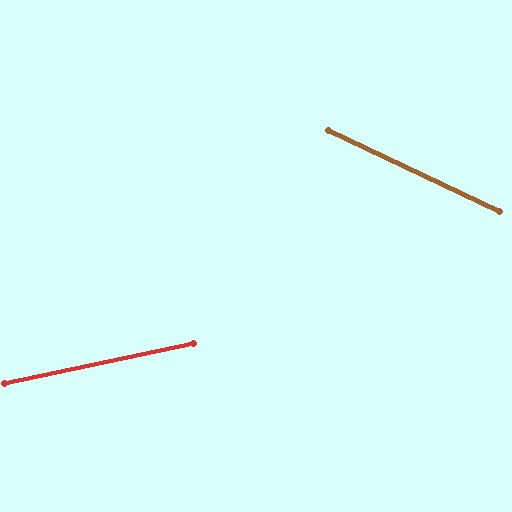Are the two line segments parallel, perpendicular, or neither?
Neither parallel nor perpendicular — they differ by about 37°.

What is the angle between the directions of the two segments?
Approximately 37 degrees.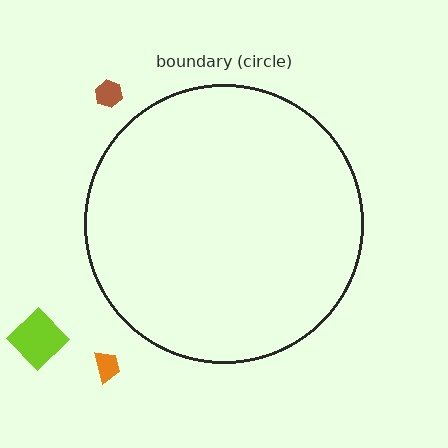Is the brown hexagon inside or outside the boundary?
Outside.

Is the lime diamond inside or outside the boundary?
Outside.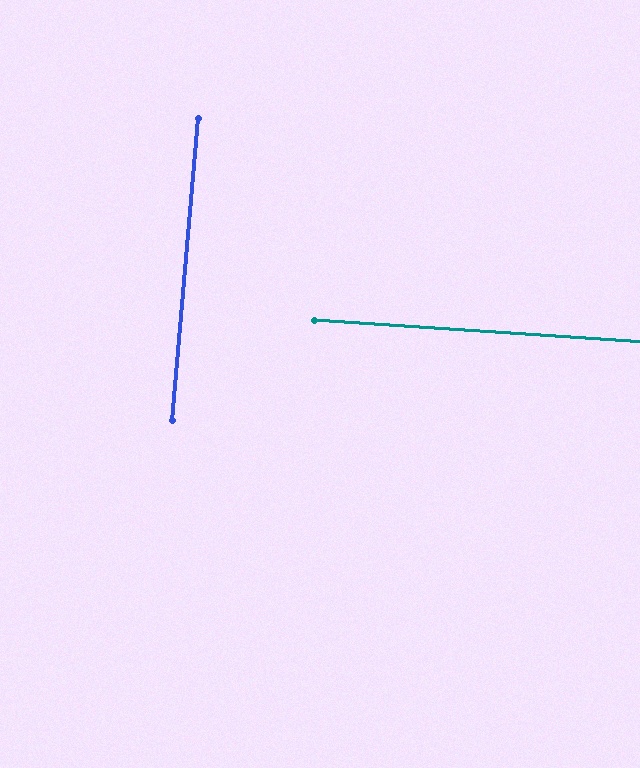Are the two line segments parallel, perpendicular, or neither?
Perpendicular — they meet at approximately 89°.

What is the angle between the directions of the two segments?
Approximately 89 degrees.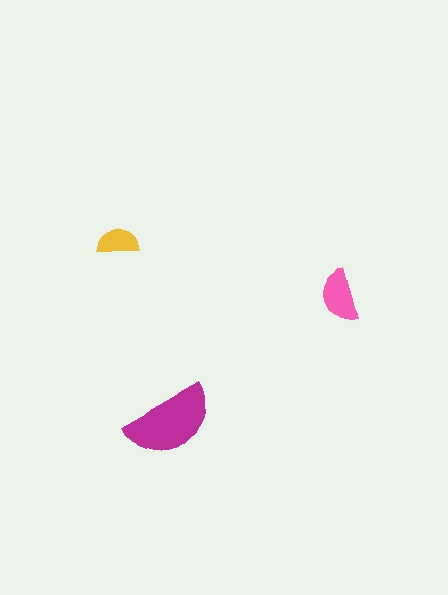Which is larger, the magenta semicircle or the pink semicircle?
The magenta one.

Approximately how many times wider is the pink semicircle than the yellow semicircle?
About 1.5 times wider.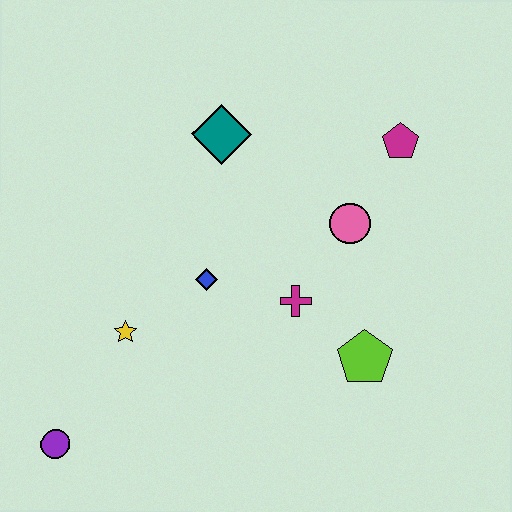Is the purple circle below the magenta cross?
Yes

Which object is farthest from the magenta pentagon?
The purple circle is farthest from the magenta pentagon.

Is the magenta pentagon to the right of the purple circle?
Yes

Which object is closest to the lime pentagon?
The magenta cross is closest to the lime pentagon.